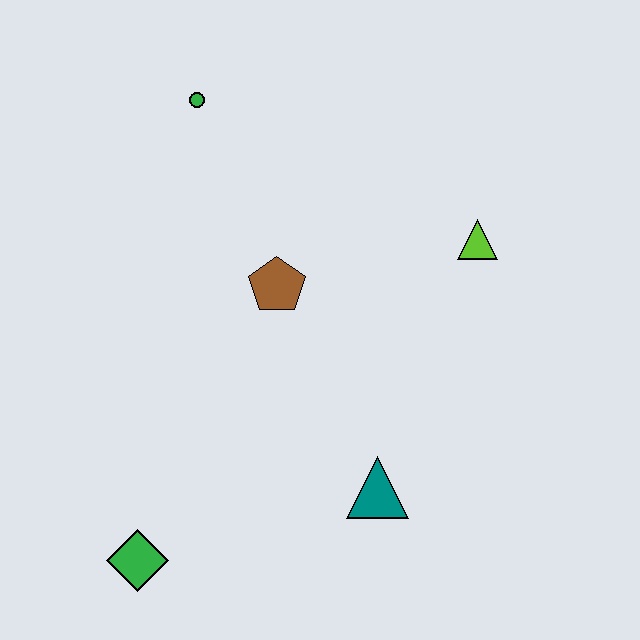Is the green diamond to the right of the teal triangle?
No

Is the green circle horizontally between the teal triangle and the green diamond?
Yes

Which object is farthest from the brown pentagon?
The green diamond is farthest from the brown pentagon.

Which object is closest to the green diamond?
The teal triangle is closest to the green diamond.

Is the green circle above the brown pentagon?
Yes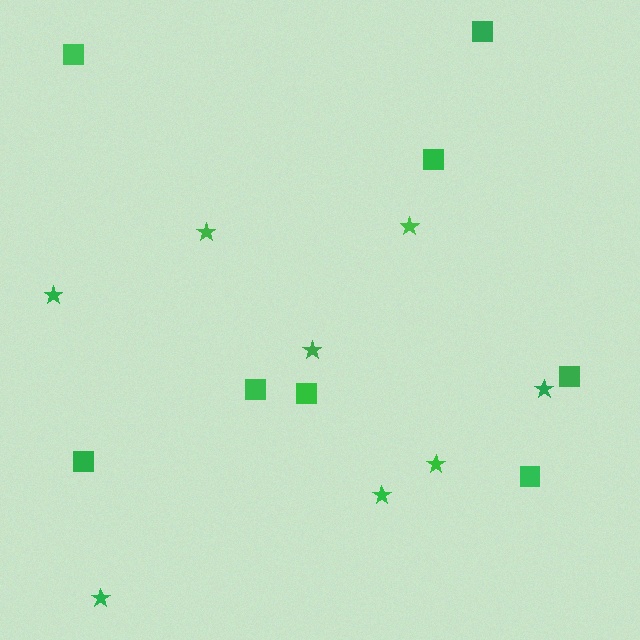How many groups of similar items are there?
There are 2 groups: one group of stars (8) and one group of squares (8).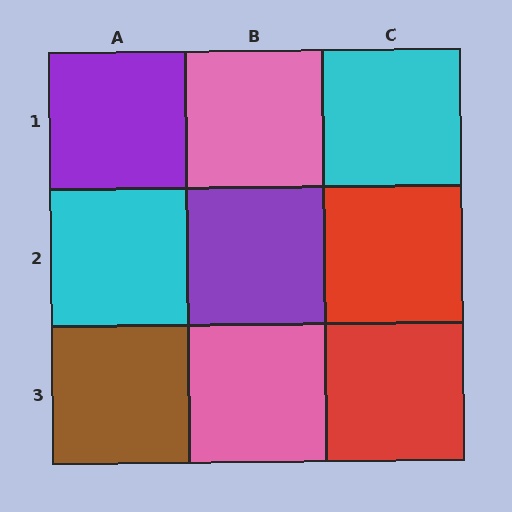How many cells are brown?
1 cell is brown.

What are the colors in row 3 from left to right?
Brown, pink, red.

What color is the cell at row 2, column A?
Cyan.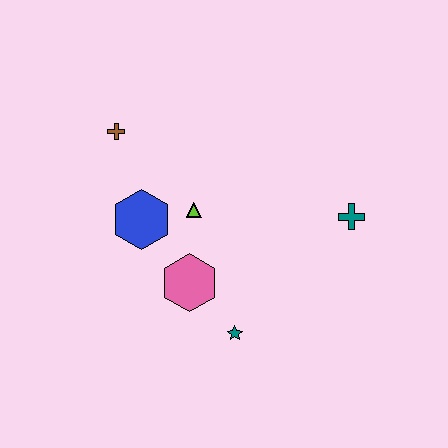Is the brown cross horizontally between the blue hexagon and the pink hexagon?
No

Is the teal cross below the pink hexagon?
No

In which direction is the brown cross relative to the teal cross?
The brown cross is to the left of the teal cross.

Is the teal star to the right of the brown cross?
Yes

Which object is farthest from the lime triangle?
The teal cross is farthest from the lime triangle.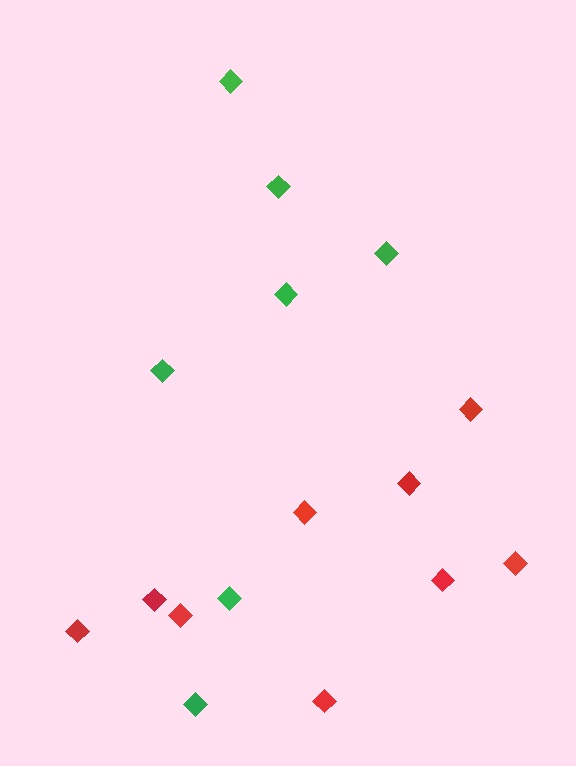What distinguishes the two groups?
There are 2 groups: one group of green diamonds (7) and one group of red diamonds (9).